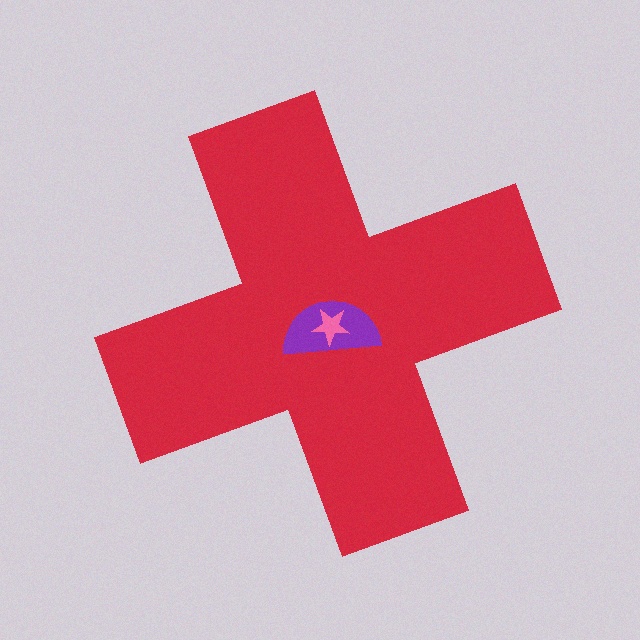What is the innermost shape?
The pink star.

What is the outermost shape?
The red cross.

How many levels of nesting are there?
3.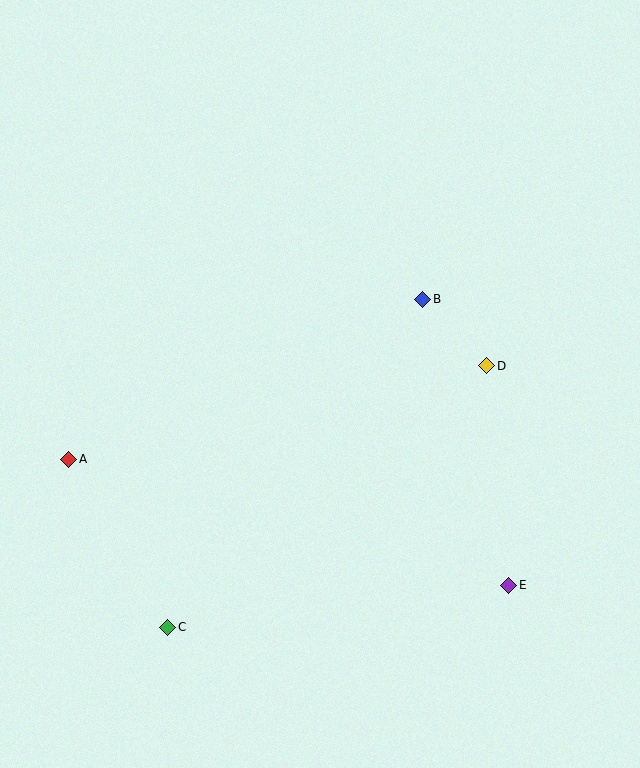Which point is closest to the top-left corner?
Point A is closest to the top-left corner.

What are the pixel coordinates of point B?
Point B is at (423, 299).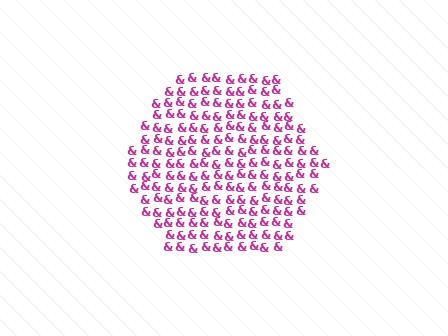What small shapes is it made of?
It is made of small ampersands.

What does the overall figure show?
The overall figure shows a hexagon.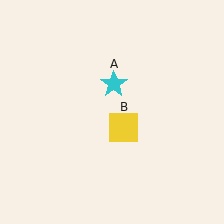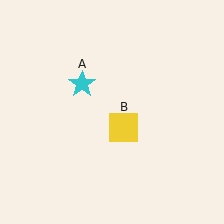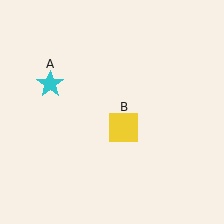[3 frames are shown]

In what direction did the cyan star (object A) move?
The cyan star (object A) moved left.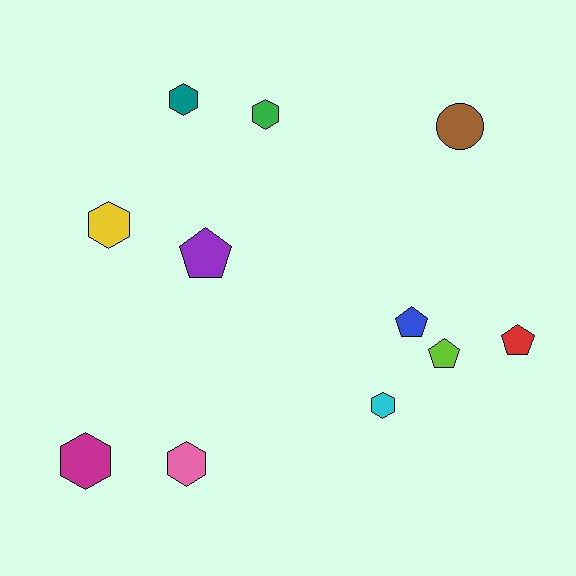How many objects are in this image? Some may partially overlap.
There are 11 objects.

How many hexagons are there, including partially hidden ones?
There are 6 hexagons.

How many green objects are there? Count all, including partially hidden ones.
There is 1 green object.